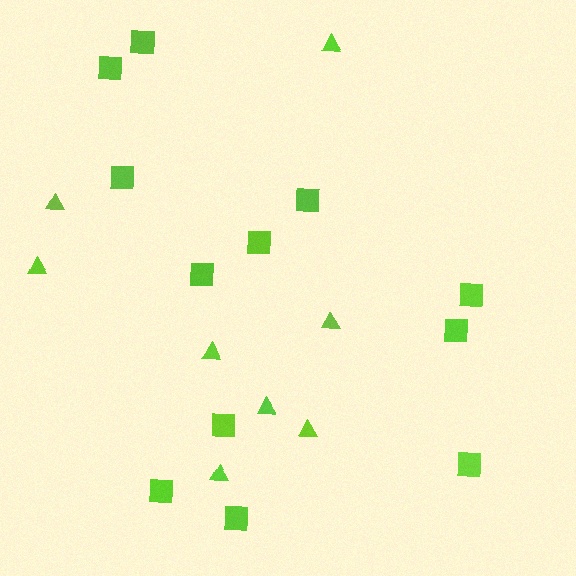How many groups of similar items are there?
There are 2 groups: one group of triangles (8) and one group of squares (12).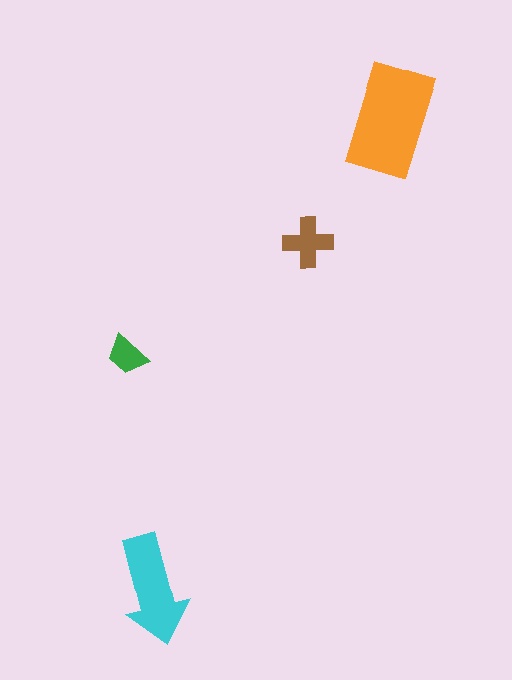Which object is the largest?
The orange rectangle.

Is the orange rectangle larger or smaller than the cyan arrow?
Larger.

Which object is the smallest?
The green trapezoid.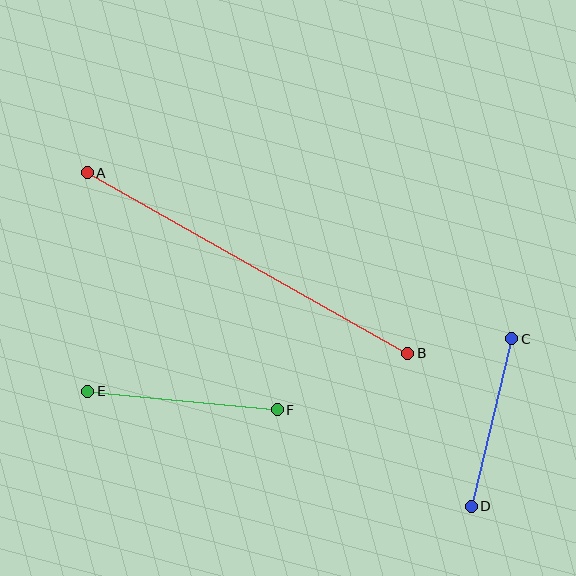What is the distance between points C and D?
The distance is approximately 172 pixels.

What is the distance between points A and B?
The distance is approximately 368 pixels.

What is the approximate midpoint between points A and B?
The midpoint is at approximately (248, 263) pixels.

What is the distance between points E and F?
The distance is approximately 190 pixels.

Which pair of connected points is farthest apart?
Points A and B are farthest apart.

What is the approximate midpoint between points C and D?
The midpoint is at approximately (492, 423) pixels.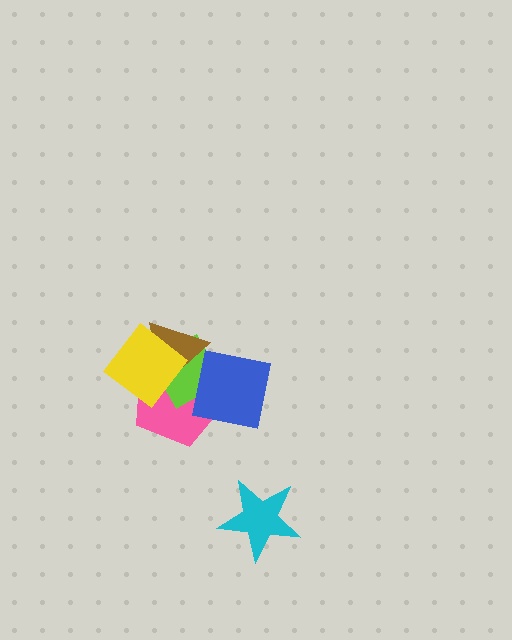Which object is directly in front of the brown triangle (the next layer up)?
The yellow diamond is directly in front of the brown triangle.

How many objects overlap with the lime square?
4 objects overlap with the lime square.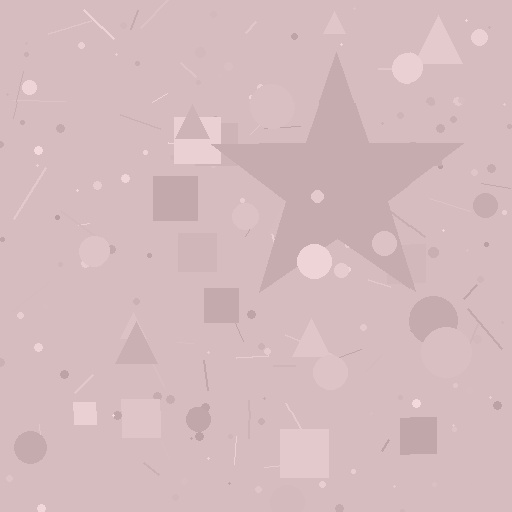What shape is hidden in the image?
A star is hidden in the image.